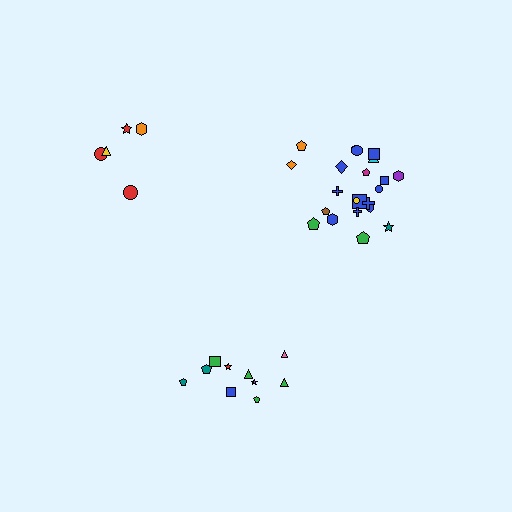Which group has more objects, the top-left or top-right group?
The top-right group.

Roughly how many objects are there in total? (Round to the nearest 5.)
Roughly 35 objects in total.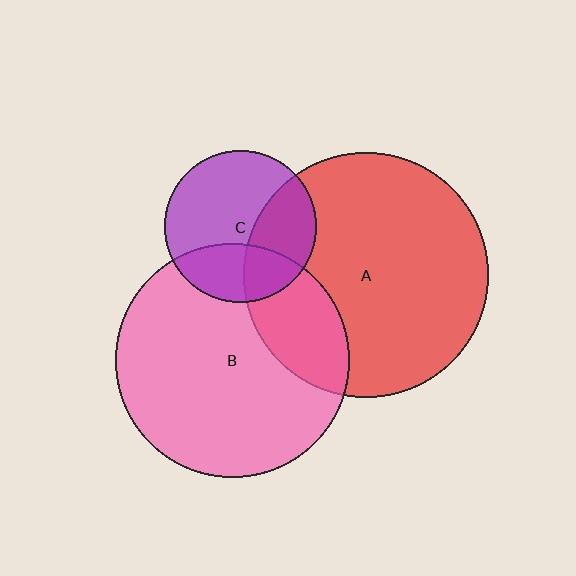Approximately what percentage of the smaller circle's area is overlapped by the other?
Approximately 30%.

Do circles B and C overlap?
Yes.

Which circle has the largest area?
Circle A (red).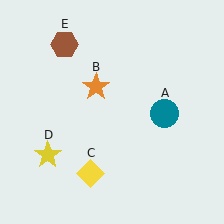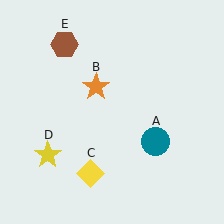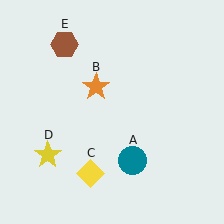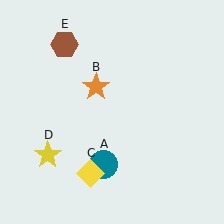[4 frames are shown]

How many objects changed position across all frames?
1 object changed position: teal circle (object A).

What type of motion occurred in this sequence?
The teal circle (object A) rotated clockwise around the center of the scene.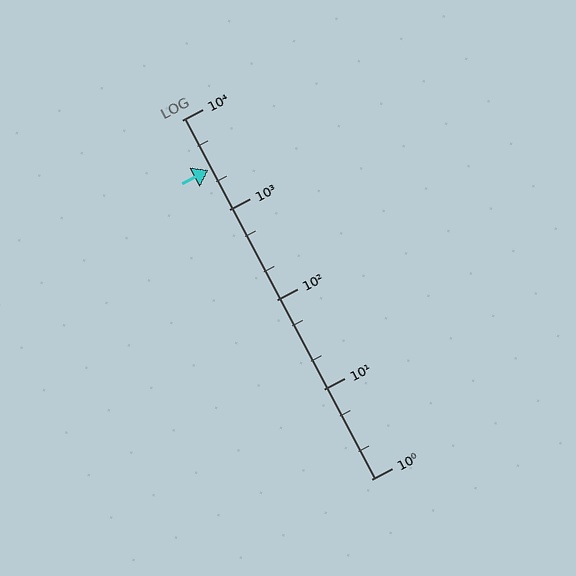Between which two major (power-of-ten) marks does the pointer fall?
The pointer is between 1000 and 10000.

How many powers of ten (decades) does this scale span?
The scale spans 4 decades, from 1 to 10000.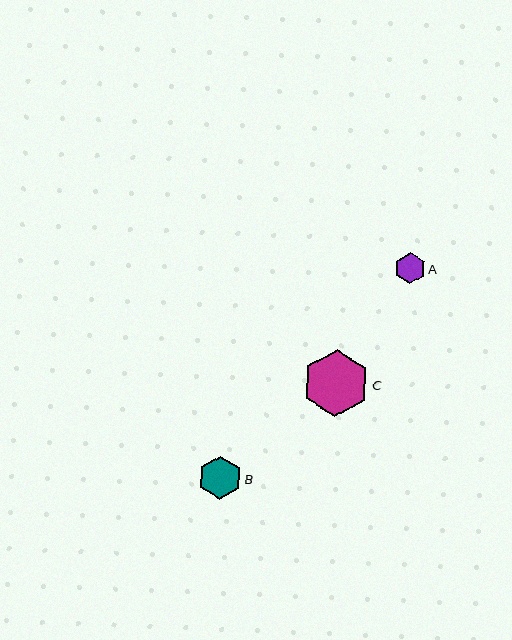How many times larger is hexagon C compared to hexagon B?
Hexagon C is approximately 1.5 times the size of hexagon B.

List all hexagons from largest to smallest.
From largest to smallest: C, B, A.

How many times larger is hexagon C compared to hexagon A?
Hexagon C is approximately 2.1 times the size of hexagon A.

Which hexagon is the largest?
Hexagon C is the largest with a size of approximately 66 pixels.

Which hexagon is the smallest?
Hexagon A is the smallest with a size of approximately 31 pixels.